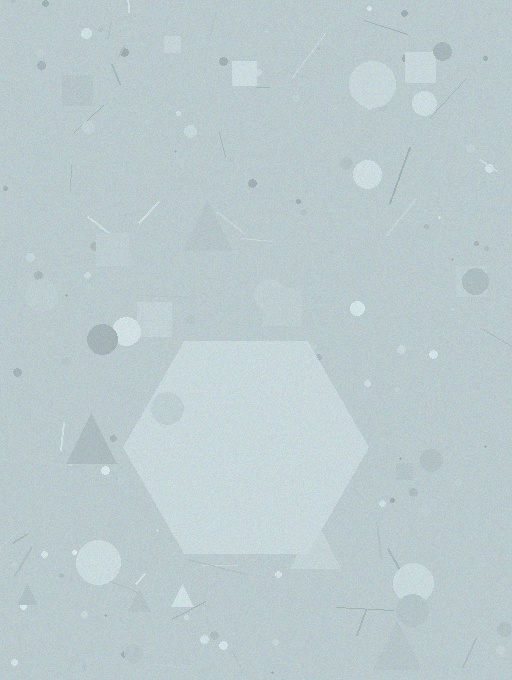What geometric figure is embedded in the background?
A hexagon is embedded in the background.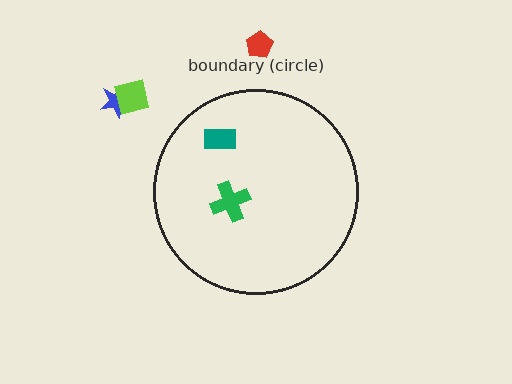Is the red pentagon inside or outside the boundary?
Outside.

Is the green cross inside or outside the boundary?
Inside.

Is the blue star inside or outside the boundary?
Outside.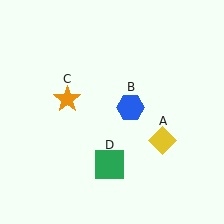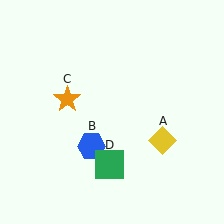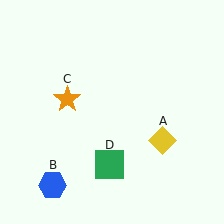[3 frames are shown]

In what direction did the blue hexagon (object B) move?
The blue hexagon (object B) moved down and to the left.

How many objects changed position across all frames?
1 object changed position: blue hexagon (object B).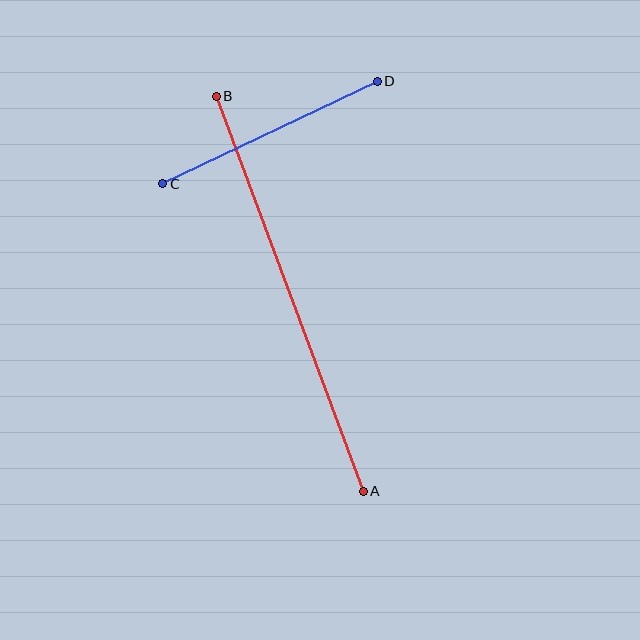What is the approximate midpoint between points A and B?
The midpoint is at approximately (290, 294) pixels.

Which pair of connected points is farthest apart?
Points A and B are farthest apart.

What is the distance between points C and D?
The distance is approximately 238 pixels.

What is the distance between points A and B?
The distance is approximately 422 pixels.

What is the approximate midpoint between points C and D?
The midpoint is at approximately (270, 132) pixels.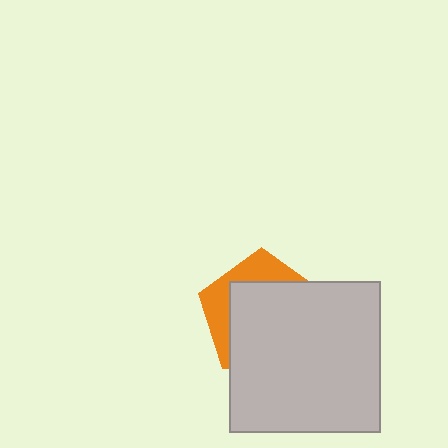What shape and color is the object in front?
The object in front is a light gray square.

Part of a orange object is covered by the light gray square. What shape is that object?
It is a pentagon.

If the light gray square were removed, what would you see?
You would see the complete orange pentagon.